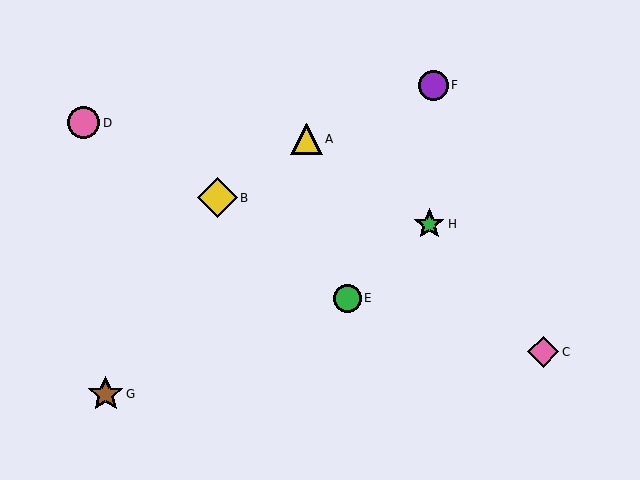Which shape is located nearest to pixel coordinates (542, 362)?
The pink diamond (labeled C) at (543, 352) is nearest to that location.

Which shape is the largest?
The yellow diamond (labeled B) is the largest.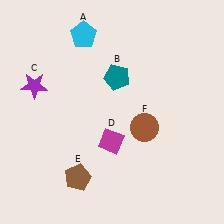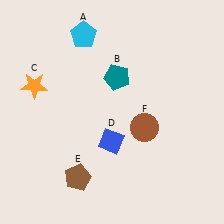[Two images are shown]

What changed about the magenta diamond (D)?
In Image 1, D is magenta. In Image 2, it changed to blue.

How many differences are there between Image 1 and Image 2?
There are 2 differences between the two images.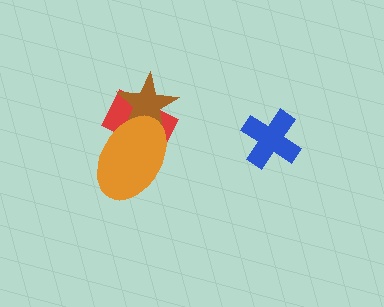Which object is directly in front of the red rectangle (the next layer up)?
The brown star is directly in front of the red rectangle.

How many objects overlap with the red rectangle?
2 objects overlap with the red rectangle.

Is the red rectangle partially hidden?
Yes, it is partially covered by another shape.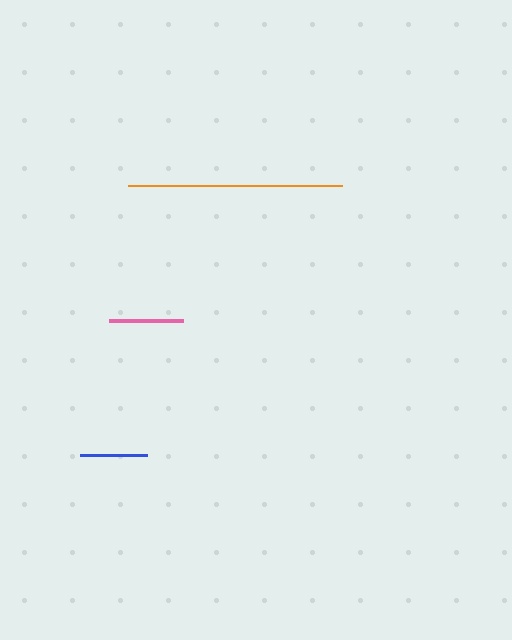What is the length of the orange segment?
The orange segment is approximately 213 pixels long.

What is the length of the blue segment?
The blue segment is approximately 66 pixels long.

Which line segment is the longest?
The orange line is the longest at approximately 213 pixels.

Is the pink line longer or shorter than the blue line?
The pink line is longer than the blue line.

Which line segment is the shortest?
The blue line is the shortest at approximately 66 pixels.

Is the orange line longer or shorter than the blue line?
The orange line is longer than the blue line.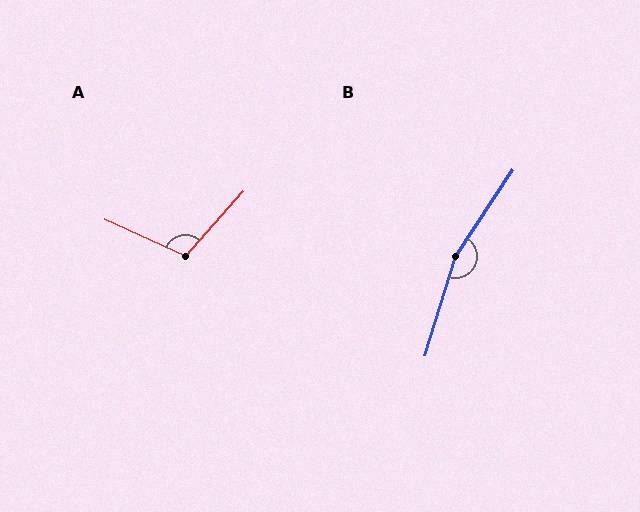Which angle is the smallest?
A, at approximately 107 degrees.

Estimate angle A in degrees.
Approximately 107 degrees.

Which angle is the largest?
B, at approximately 163 degrees.